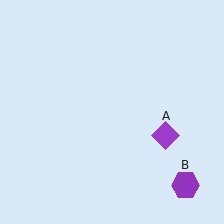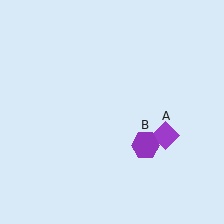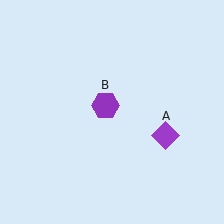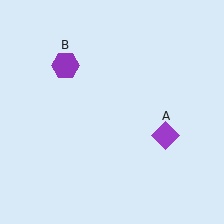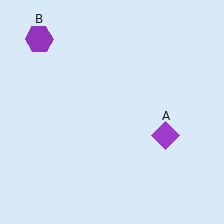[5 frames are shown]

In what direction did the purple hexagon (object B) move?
The purple hexagon (object B) moved up and to the left.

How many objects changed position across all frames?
1 object changed position: purple hexagon (object B).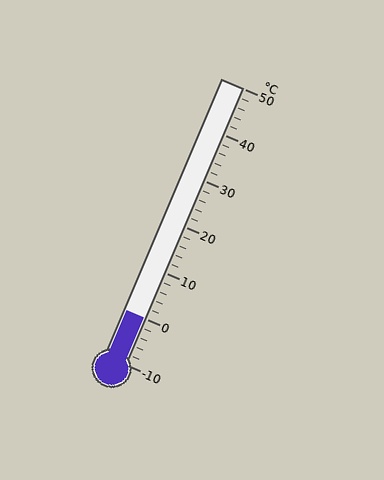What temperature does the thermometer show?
The thermometer shows approximately 0°C.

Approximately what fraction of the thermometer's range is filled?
The thermometer is filled to approximately 15% of its range.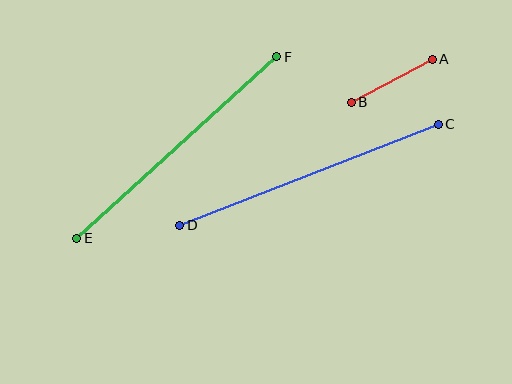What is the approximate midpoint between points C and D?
The midpoint is at approximately (309, 175) pixels.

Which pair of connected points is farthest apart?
Points C and D are farthest apart.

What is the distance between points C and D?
The distance is approximately 278 pixels.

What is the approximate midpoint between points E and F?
The midpoint is at approximately (177, 148) pixels.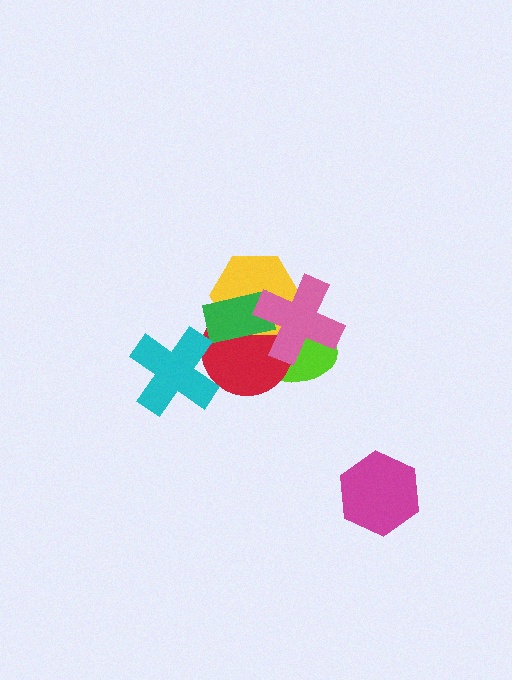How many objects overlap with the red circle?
5 objects overlap with the red circle.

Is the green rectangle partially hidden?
Yes, it is partially covered by another shape.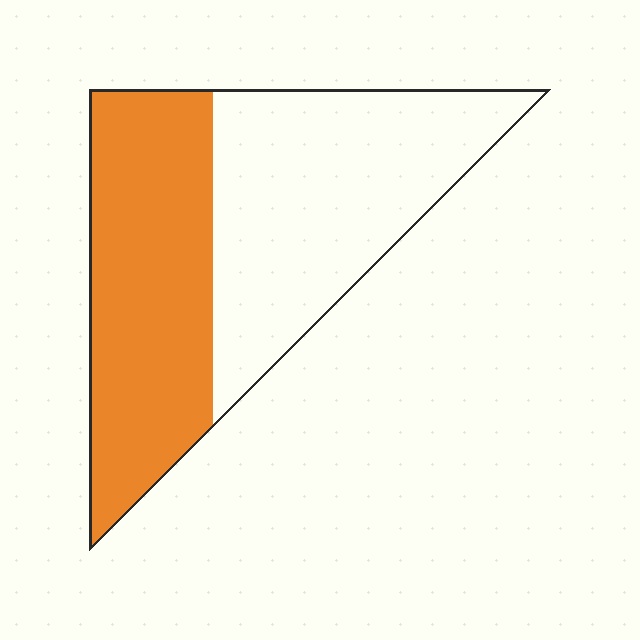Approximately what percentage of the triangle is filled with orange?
Approximately 45%.